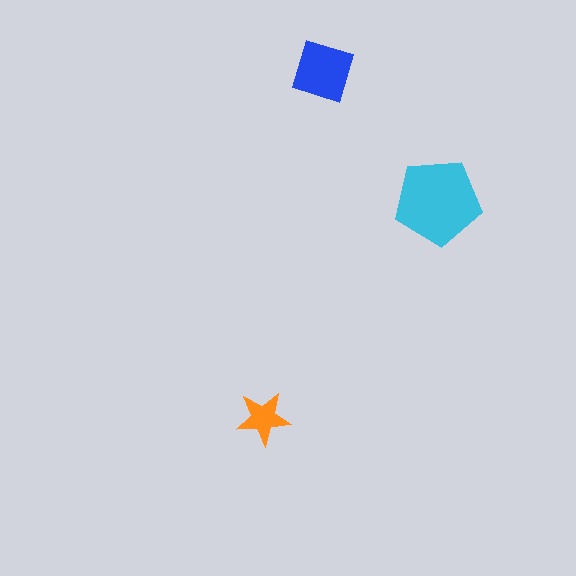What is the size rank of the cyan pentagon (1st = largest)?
1st.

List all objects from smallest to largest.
The orange star, the blue square, the cyan pentagon.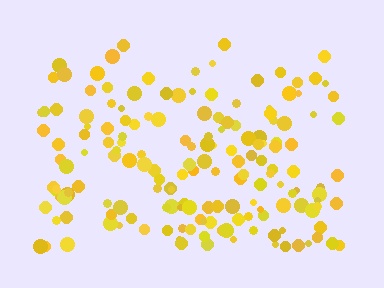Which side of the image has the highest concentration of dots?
The bottom.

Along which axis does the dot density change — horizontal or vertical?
Vertical.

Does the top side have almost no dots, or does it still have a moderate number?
Still a moderate number, just noticeably fewer than the bottom.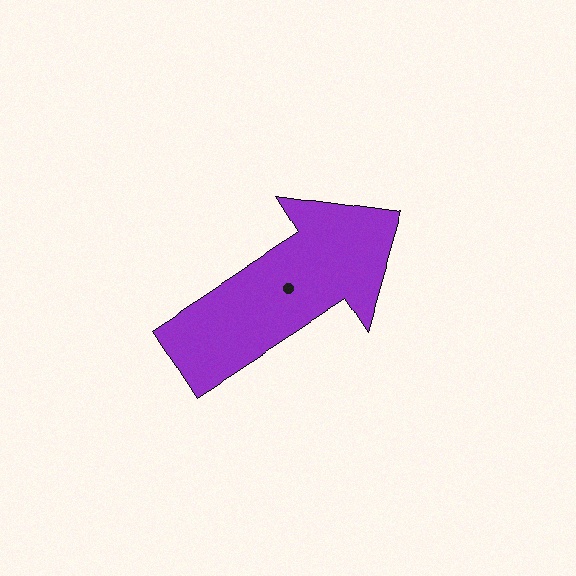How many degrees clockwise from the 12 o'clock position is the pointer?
Approximately 57 degrees.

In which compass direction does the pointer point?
Northeast.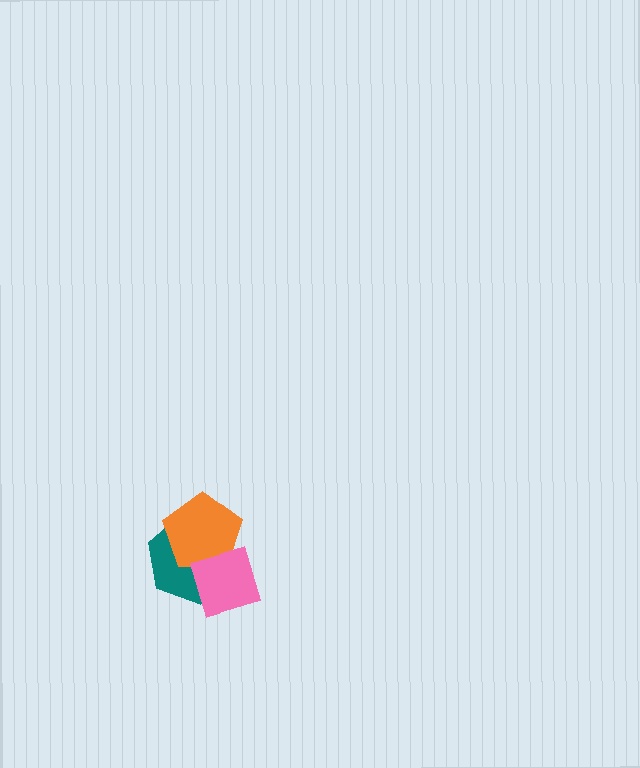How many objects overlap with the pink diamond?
2 objects overlap with the pink diamond.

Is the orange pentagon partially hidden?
Yes, it is partially covered by another shape.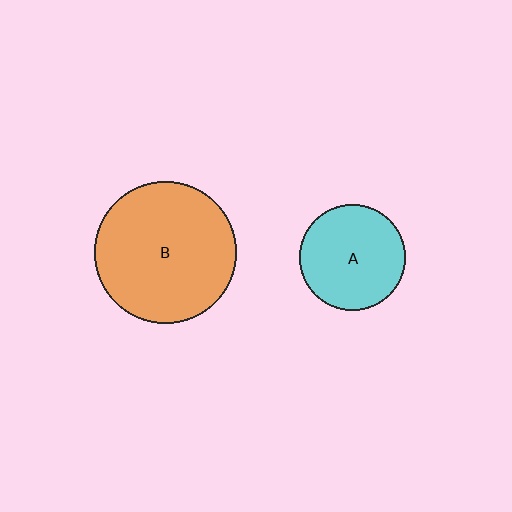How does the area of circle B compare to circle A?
Approximately 1.8 times.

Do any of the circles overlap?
No, none of the circles overlap.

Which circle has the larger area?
Circle B (orange).